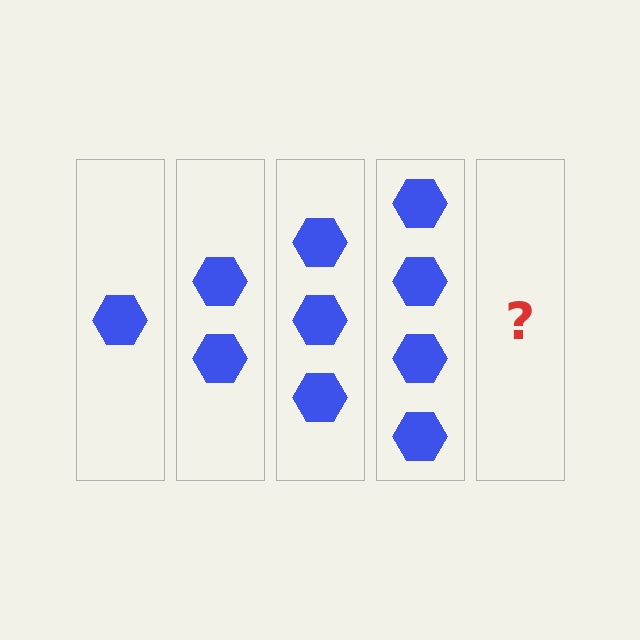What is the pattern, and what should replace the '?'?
The pattern is that each step adds one more hexagon. The '?' should be 5 hexagons.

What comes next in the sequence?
The next element should be 5 hexagons.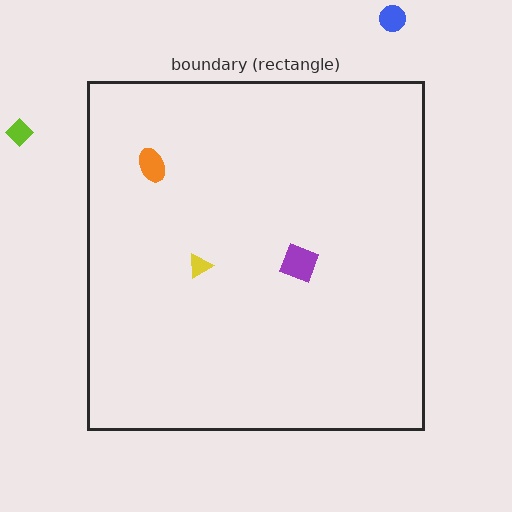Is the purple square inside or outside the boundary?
Inside.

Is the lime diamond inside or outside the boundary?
Outside.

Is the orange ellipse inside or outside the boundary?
Inside.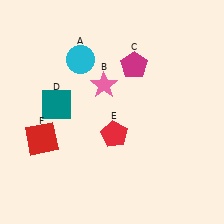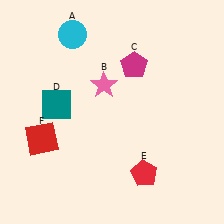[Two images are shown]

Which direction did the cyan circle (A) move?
The cyan circle (A) moved up.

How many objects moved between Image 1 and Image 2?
2 objects moved between the two images.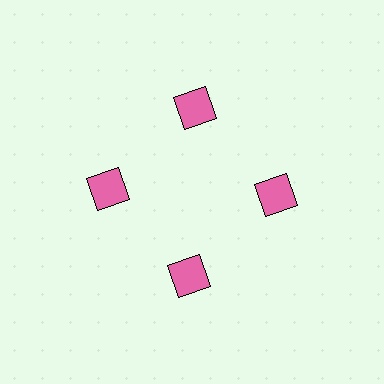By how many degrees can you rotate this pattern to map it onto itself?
The pattern maps onto itself every 90 degrees of rotation.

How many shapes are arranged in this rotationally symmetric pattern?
There are 4 shapes, arranged in 4 groups of 1.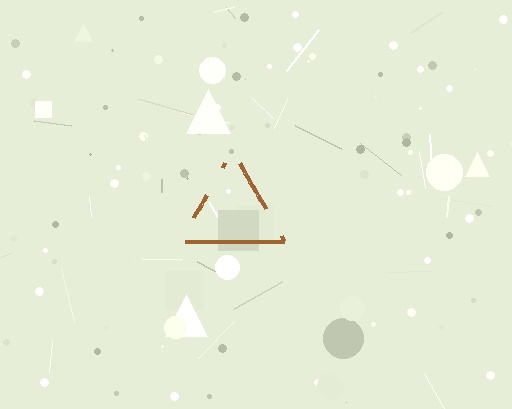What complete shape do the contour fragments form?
The contour fragments form a triangle.